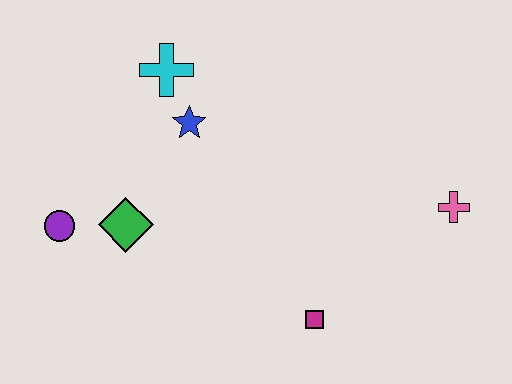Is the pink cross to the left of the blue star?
No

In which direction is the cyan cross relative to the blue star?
The cyan cross is above the blue star.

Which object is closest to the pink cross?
The magenta square is closest to the pink cross.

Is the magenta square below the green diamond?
Yes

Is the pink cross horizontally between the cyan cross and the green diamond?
No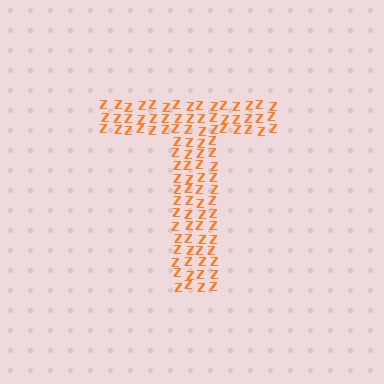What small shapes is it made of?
It is made of small letter Z's.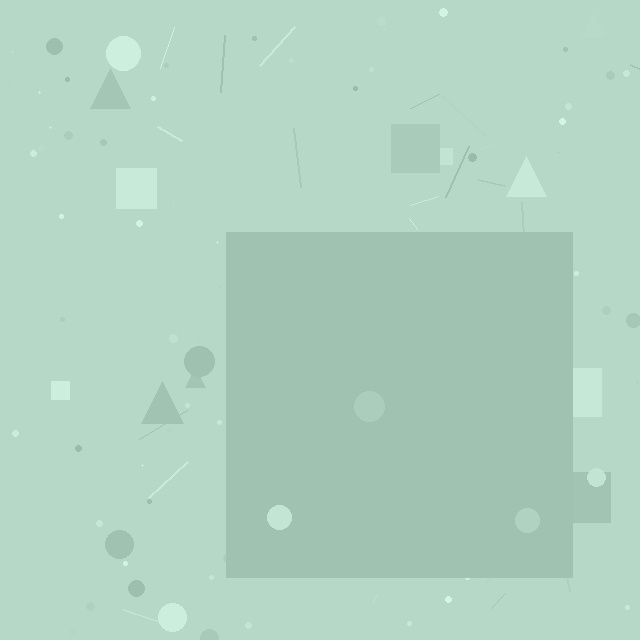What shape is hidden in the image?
A square is hidden in the image.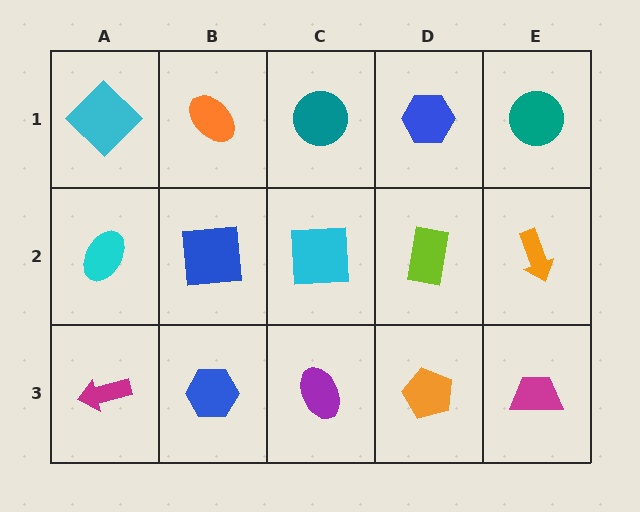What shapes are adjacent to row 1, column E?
An orange arrow (row 2, column E), a blue hexagon (row 1, column D).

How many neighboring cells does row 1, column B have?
3.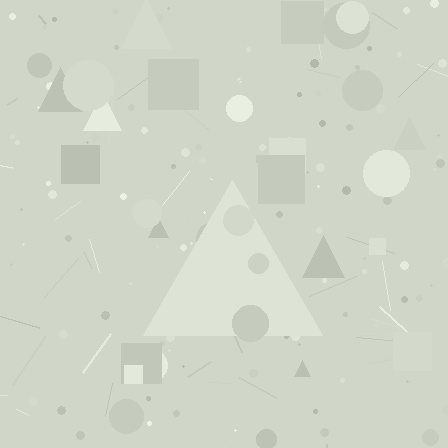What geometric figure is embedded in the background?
A triangle is embedded in the background.